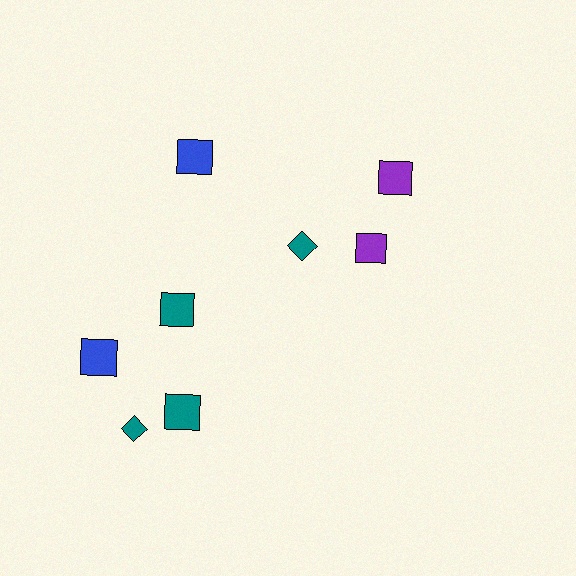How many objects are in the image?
There are 8 objects.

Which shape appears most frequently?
Square, with 6 objects.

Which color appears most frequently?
Teal, with 4 objects.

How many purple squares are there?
There are 2 purple squares.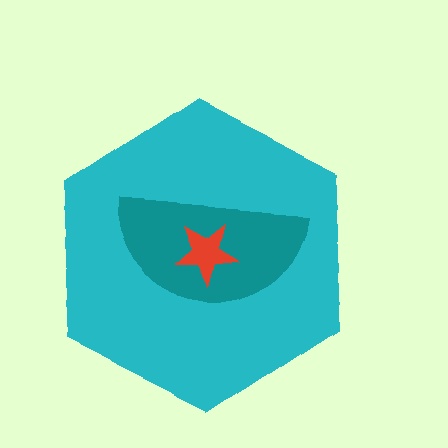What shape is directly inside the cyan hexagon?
The teal semicircle.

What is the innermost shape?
The red star.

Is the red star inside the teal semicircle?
Yes.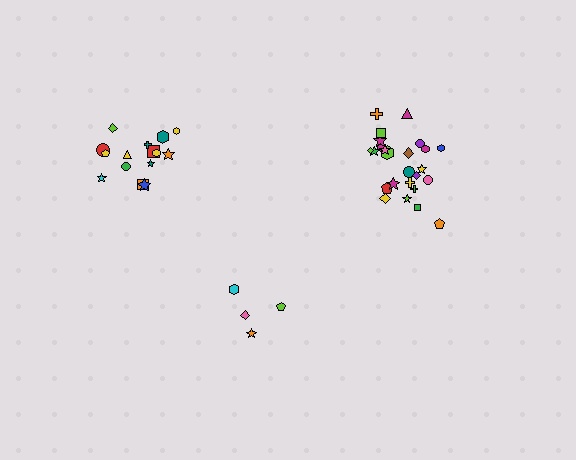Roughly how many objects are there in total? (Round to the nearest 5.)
Roughly 45 objects in total.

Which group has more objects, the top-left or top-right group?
The top-right group.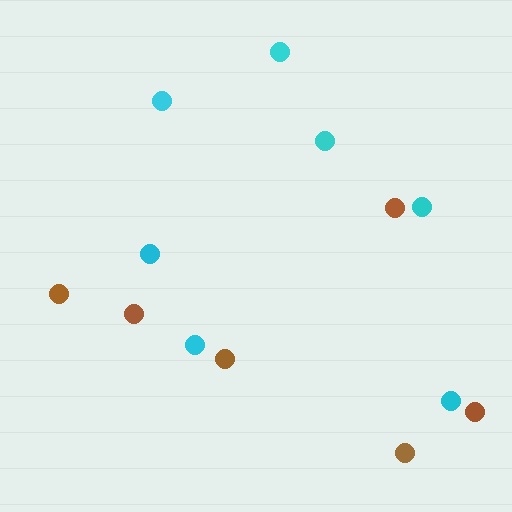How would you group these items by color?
There are 2 groups: one group of cyan circles (7) and one group of brown circles (6).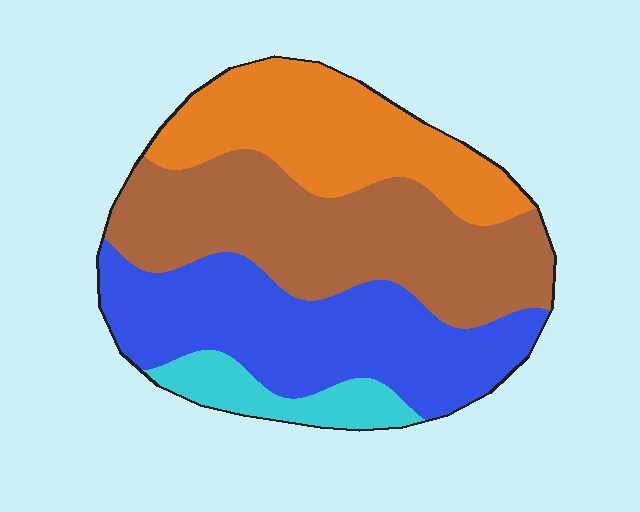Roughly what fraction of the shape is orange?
Orange covers around 25% of the shape.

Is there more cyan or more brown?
Brown.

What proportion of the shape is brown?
Brown covers 35% of the shape.